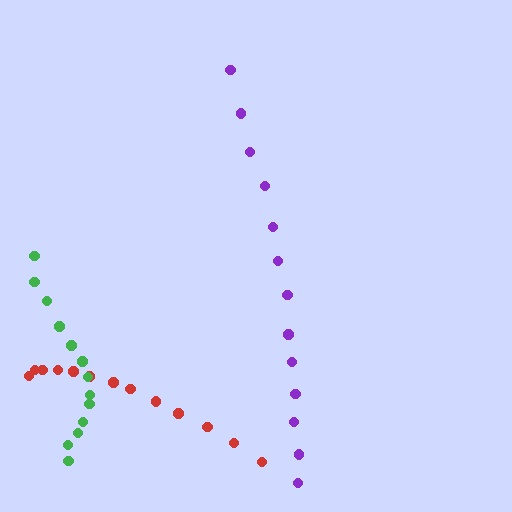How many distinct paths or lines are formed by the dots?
There are 3 distinct paths.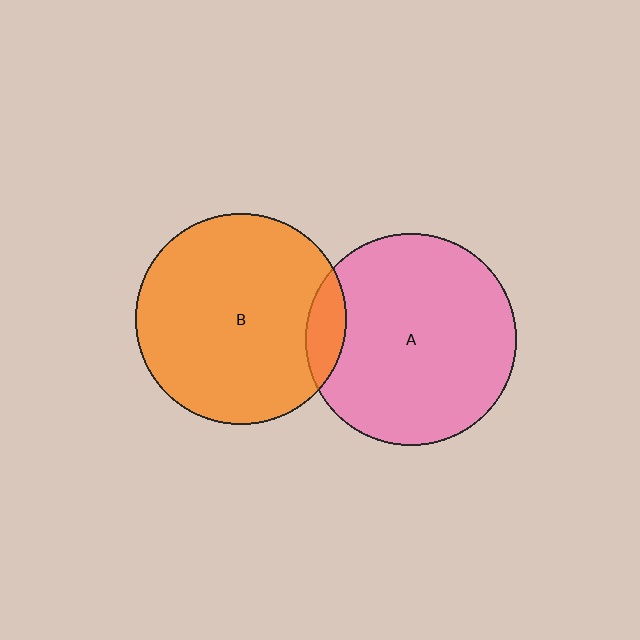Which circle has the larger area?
Circle A (pink).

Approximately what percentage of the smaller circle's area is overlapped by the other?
Approximately 10%.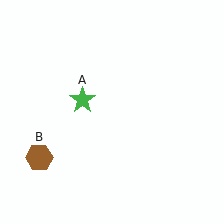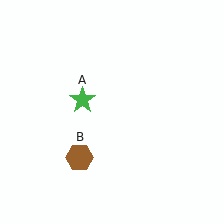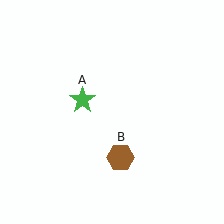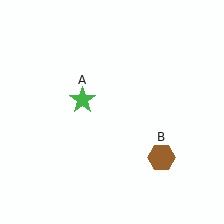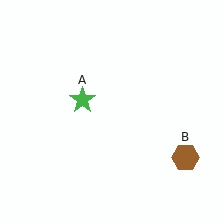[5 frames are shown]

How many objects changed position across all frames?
1 object changed position: brown hexagon (object B).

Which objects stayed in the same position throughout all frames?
Green star (object A) remained stationary.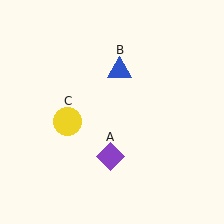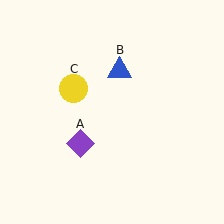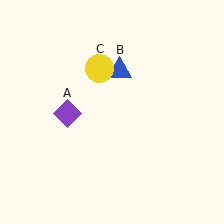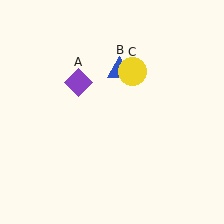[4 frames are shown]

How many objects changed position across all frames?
2 objects changed position: purple diamond (object A), yellow circle (object C).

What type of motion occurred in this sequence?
The purple diamond (object A), yellow circle (object C) rotated clockwise around the center of the scene.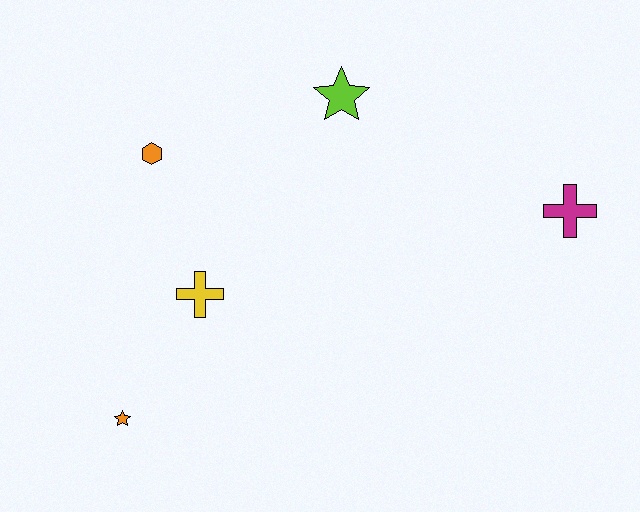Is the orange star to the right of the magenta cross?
No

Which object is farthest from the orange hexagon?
The magenta cross is farthest from the orange hexagon.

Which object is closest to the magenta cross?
The lime star is closest to the magenta cross.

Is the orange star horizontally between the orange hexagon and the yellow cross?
No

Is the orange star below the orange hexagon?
Yes